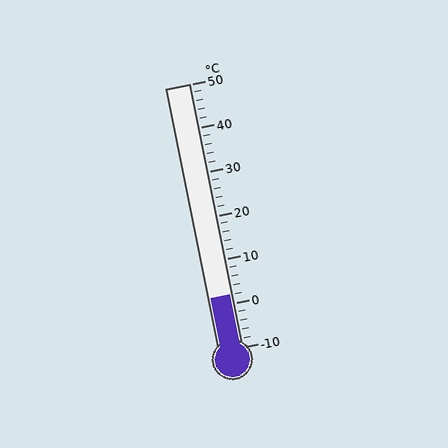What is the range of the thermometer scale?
The thermometer scale ranges from -10°C to 50°C.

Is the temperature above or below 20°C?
The temperature is below 20°C.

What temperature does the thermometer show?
The thermometer shows approximately 2°C.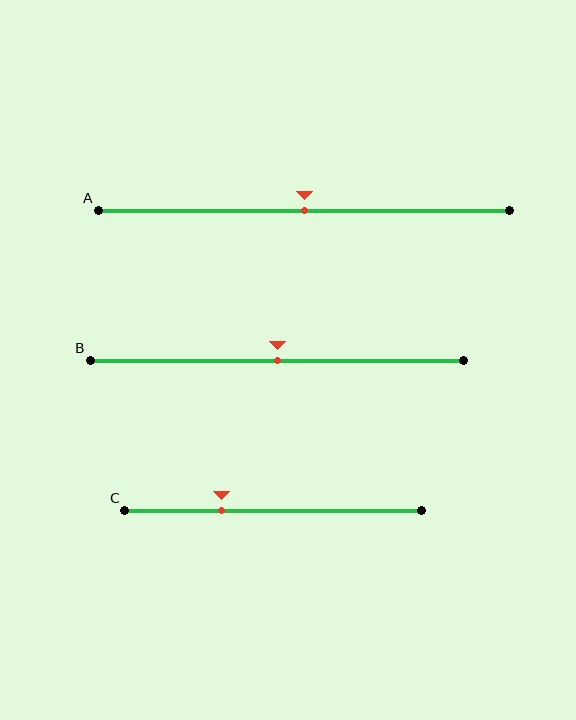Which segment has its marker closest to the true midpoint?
Segment A has its marker closest to the true midpoint.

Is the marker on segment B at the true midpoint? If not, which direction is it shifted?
Yes, the marker on segment B is at the true midpoint.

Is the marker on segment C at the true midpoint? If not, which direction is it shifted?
No, the marker on segment C is shifted to the left by about 17% of the segment length.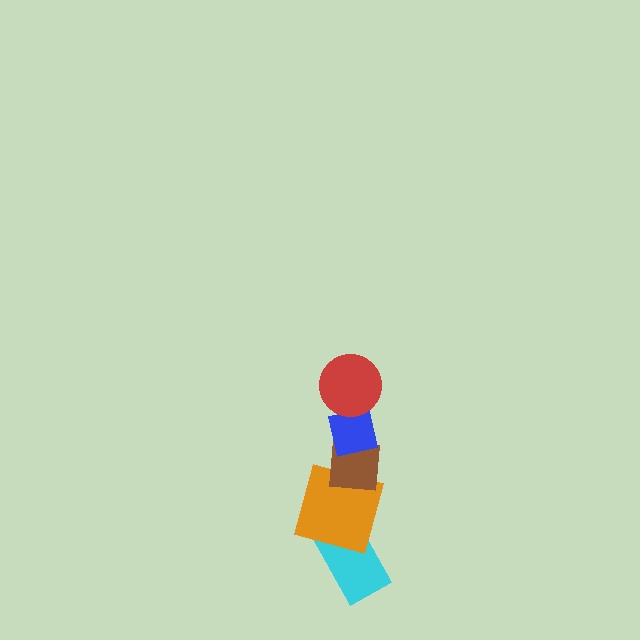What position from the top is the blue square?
The blue square is 2nd from the top.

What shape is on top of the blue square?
The red circle is on top of the blue square.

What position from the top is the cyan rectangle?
The cyan rectangle is 5th from the top.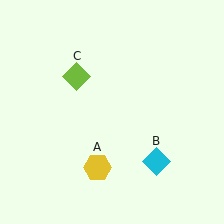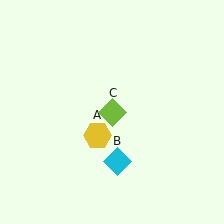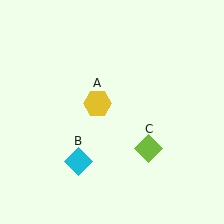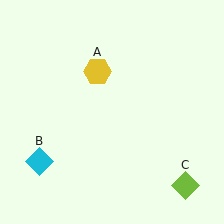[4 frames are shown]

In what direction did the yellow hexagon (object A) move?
The yellow hexagon (object A) moved up.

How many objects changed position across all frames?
3 objects changed position: yellow hexagon (object A), cyan diamond (object B), lime diamond (object C).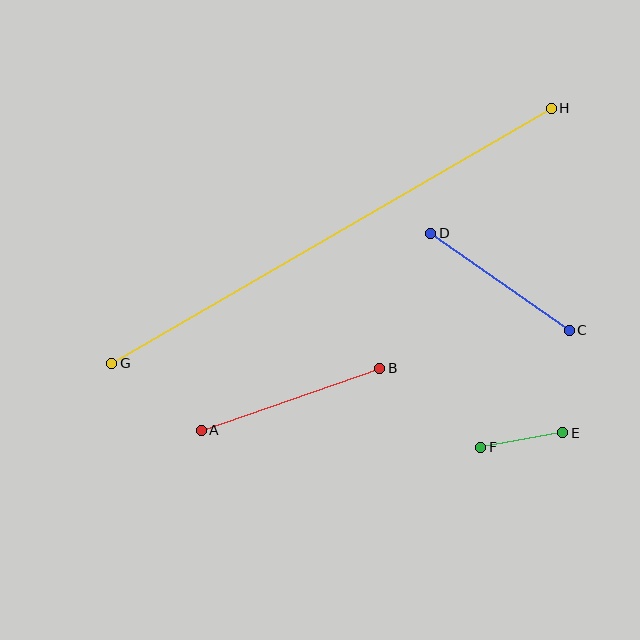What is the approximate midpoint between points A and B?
The midpoint is at approximately (291, 399) pixels.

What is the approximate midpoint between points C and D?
The midpoint is at approximately (500, 282) pixels.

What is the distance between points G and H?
The distance is approximately 508 pixels.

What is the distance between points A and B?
The distance is approximately 189 pixels.